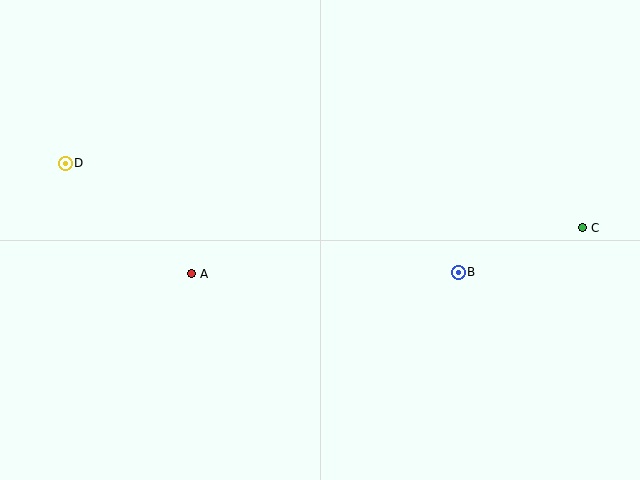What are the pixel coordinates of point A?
Point A is at (191, 274).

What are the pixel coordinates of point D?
Point D is at (65, 163).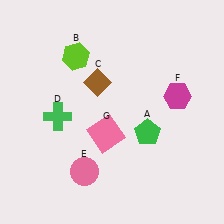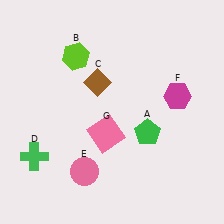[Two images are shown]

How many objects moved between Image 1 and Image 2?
1 object moved between the two images.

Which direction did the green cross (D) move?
The green cross (D) moved down.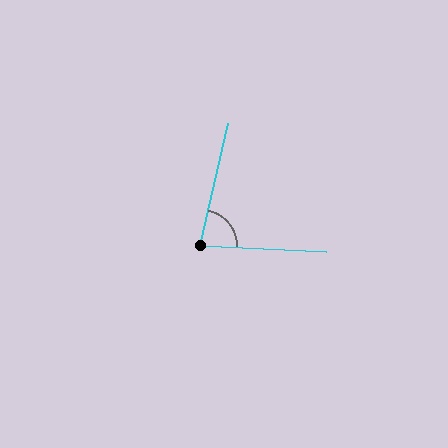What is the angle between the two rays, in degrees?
Approximately 80 degrees.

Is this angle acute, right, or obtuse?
It is acute.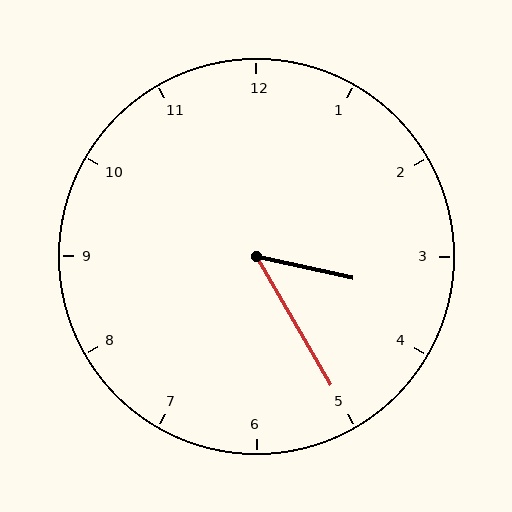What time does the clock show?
3:25.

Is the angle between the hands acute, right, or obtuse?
It is acute.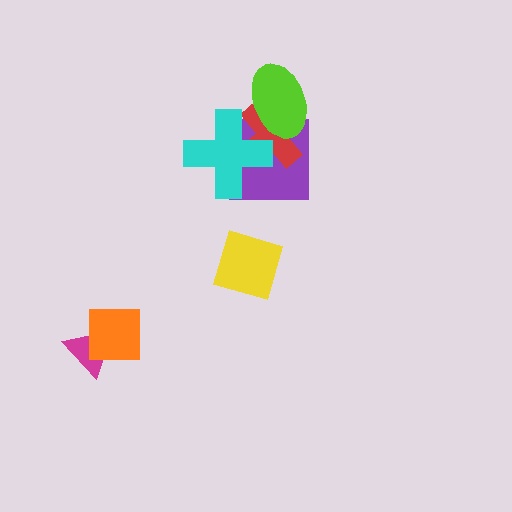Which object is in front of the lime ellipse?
The cyan cross is in front of the lime ellipse.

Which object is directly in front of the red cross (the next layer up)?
The lime ellipse is directly in front of the red cross.